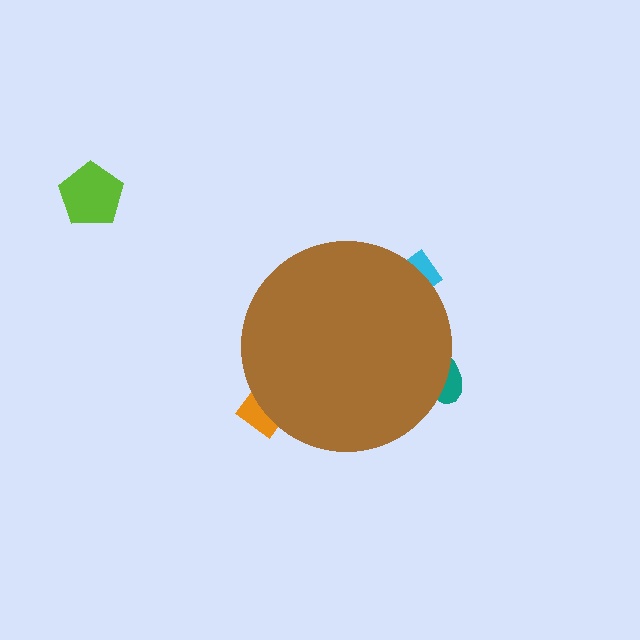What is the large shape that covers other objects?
A brown circle.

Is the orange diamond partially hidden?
Yes, the orange diamond is partially hidden behind the brown circle.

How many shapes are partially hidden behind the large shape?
3 shapes are partially hidden.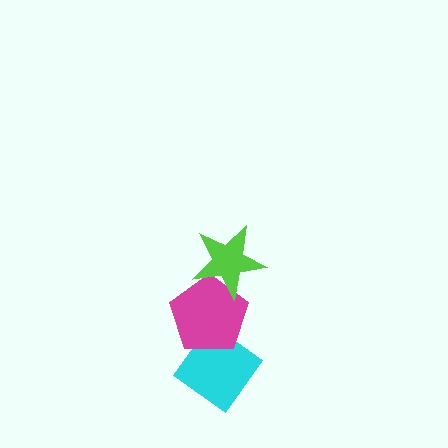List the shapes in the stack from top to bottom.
From top to bottom: the lime star, the magenta pentagon, the cyan diamond.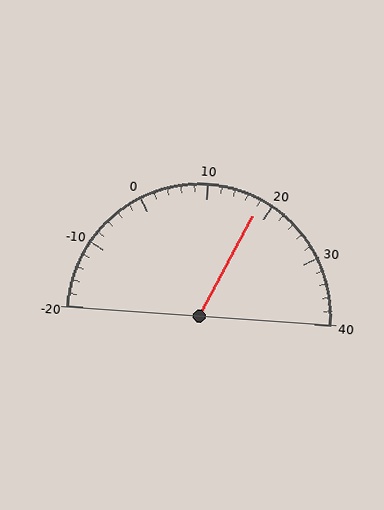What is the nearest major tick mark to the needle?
The nearest major tick mark is 20.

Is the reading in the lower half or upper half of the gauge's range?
The reading is in the upper half of the range (-20 to 40).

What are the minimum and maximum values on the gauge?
The gauge ranges from -20 to 40.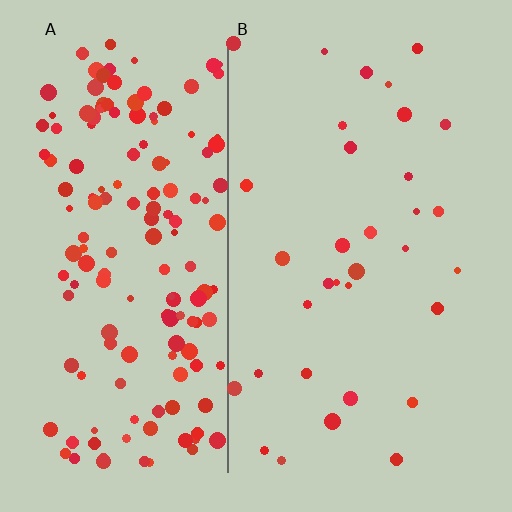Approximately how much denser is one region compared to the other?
Approximately 4.8× — region A over region B.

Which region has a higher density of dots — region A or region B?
A (the left).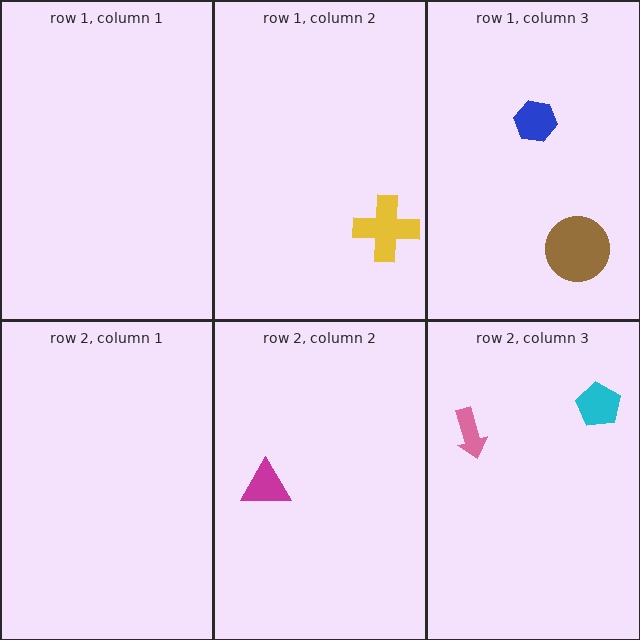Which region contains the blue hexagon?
The row 1, column 3 region.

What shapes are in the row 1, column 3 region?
The blue hexagon, the brown circle.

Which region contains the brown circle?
The row 1, column 3 region.